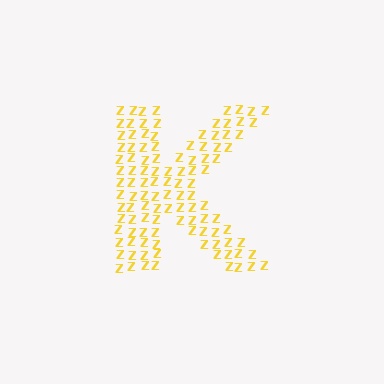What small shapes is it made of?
It is made of small letter Z's.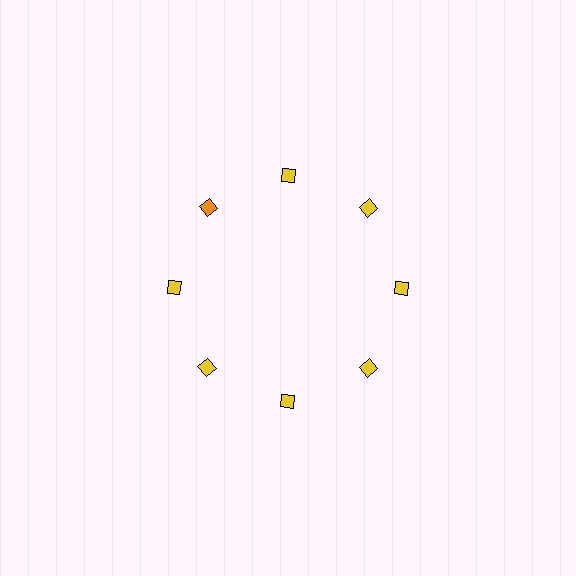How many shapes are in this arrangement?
There are 8 shapes arranged in a ring pattern.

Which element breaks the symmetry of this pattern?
The orange diamond at roughly the 10 o'clock position breaks the symmetry. All other shapes are yellow diamonds.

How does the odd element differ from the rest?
It has a different color: orange instead of yellow.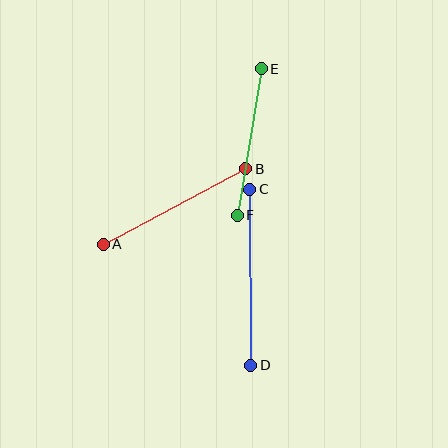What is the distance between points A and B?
The distance is approximately 162 pixels.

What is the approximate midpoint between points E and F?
The midpoint is at approximately (249, 142) pixels.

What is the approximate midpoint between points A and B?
The midpoint is at approximately (175, 206) pixels.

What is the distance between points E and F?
The distance is approximately 149 pixels.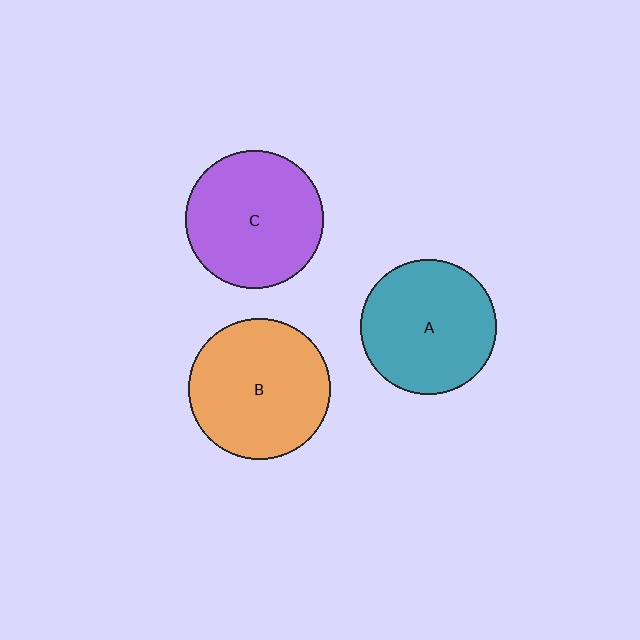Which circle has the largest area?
Circle B (orange).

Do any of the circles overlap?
No, none of the circles overlap.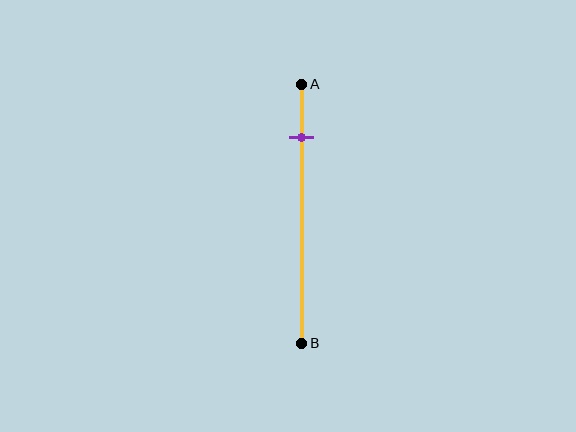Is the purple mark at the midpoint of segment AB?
No, the mark is at about 20% from A, not at the 50% midpoint.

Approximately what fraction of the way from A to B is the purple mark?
The purple mark is approximately 20% of the way from A to B.